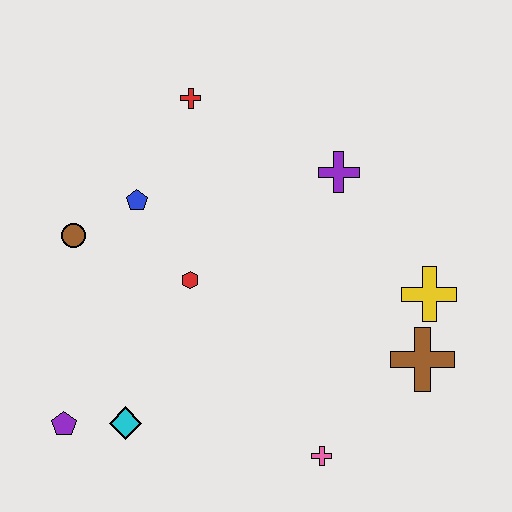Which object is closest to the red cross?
The blue pentagon is closest to the red cross.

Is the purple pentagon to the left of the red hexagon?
Yes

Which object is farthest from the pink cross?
The red cross is farthest from the pink cross.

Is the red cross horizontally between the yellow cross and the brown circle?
Yes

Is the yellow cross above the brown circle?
No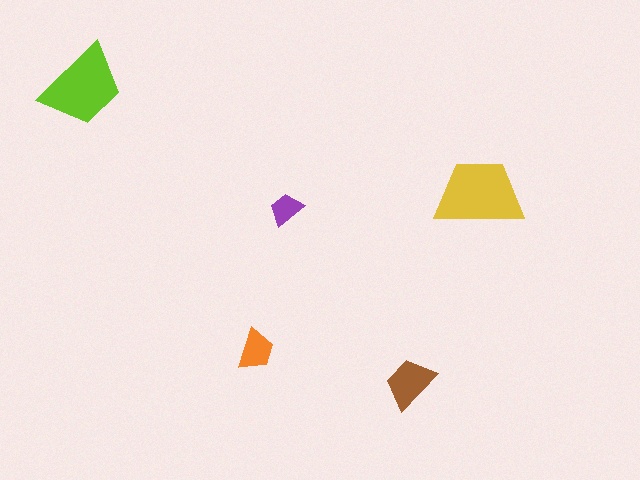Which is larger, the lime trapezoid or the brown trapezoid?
The lime one.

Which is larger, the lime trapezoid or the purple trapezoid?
The lime one.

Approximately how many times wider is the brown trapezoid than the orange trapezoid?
About 1.5 times wider.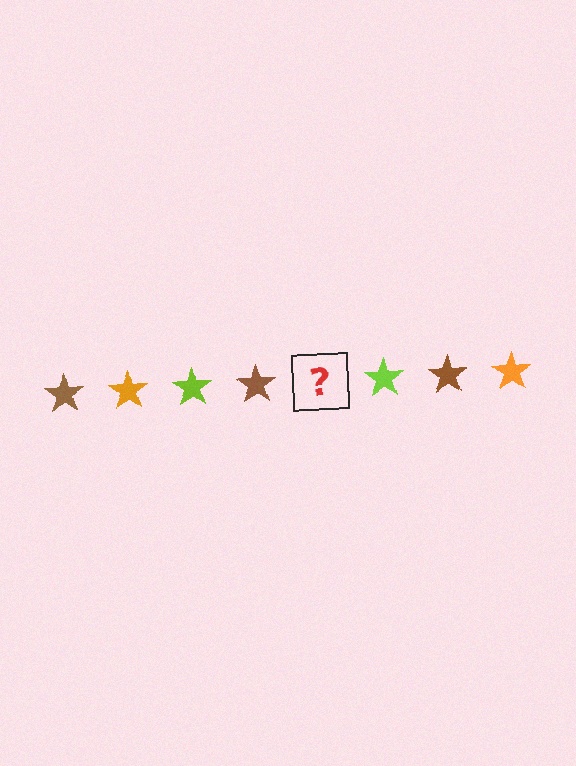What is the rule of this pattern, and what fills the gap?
The rule is that the pattern cycles through brown, orange, lime stars. The gap should be filled with an orange star.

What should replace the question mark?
The question mark should be replaced with an orange star.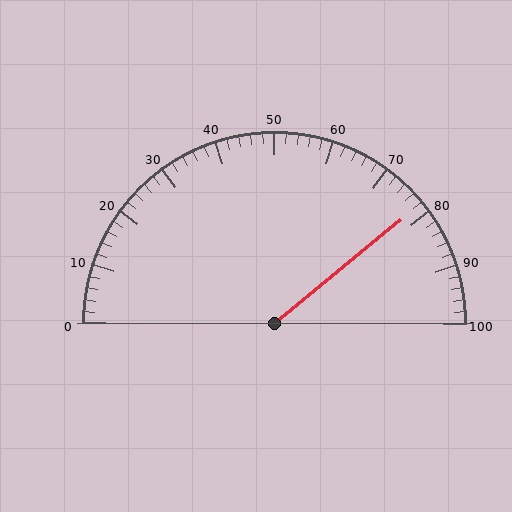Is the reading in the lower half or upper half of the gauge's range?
The reading is in the upper half of the range (0 to 100).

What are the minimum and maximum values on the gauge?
The gauge ranges from 0 to 100.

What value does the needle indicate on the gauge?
The needle indicates approximately 78.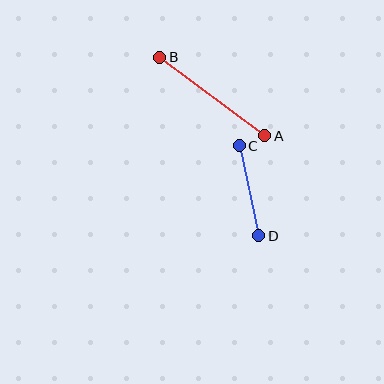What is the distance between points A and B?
The distance is approximately 131 pixels.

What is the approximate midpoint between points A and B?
The midpoint is at approximately (212, 97) pixels.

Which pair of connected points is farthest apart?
Points A and B are farthest apart.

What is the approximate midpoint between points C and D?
The midpoint is at approximately (249, 191) pixels.